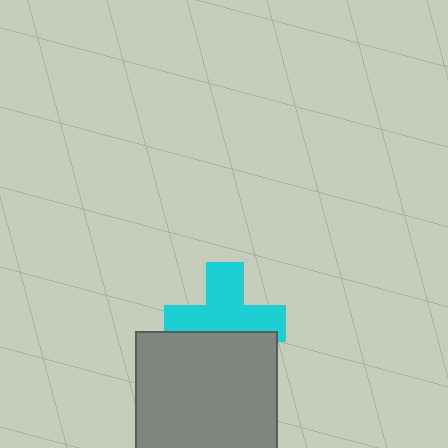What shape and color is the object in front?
The object in front is a gray square.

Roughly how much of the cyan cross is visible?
About half of it is visible (roughly 64%).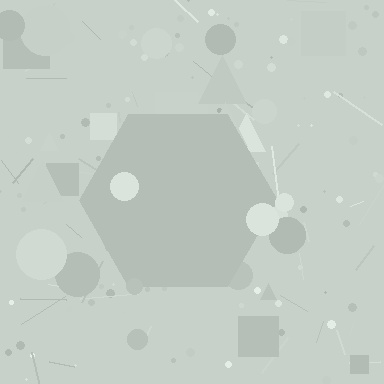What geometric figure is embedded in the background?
A hexagon is embedded in the background.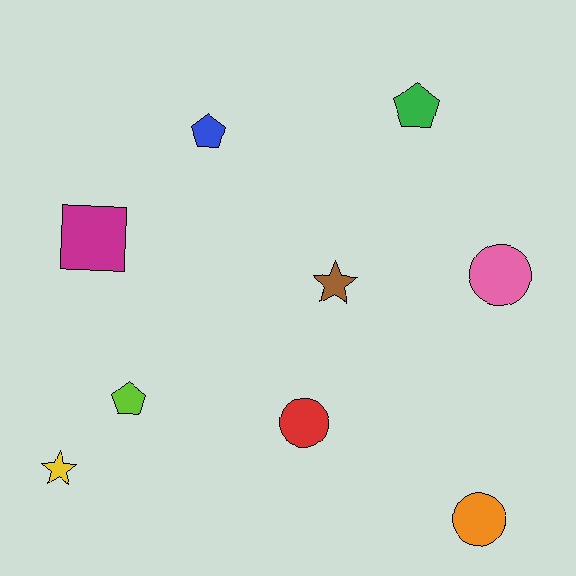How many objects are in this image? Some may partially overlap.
There are 9 objects.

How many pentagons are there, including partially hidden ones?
There are 3 pentagons.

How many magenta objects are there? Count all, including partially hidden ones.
There is 1 magenta object.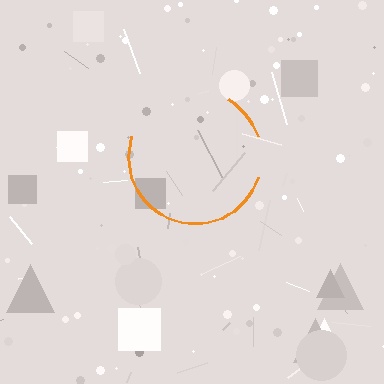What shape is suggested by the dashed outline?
The dashed outline suggests a circle.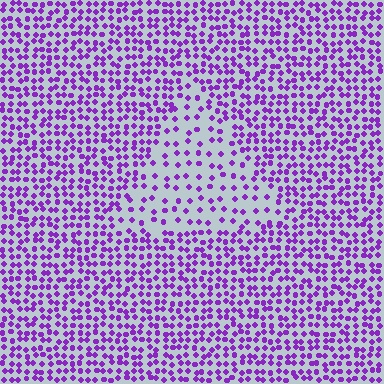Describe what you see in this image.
The image contains small purple elements arranged at two different densities. A triangle-shaped region is visible where the elements are less densely packed than the surrounding area.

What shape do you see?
I see a triangle.